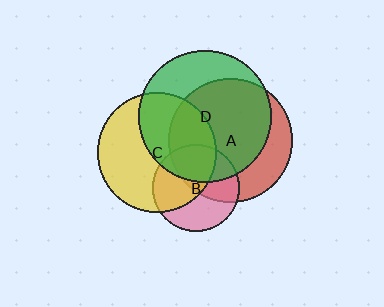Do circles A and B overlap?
Yes.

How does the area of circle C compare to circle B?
Approximately 1.9 times.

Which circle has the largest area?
Circle D (green).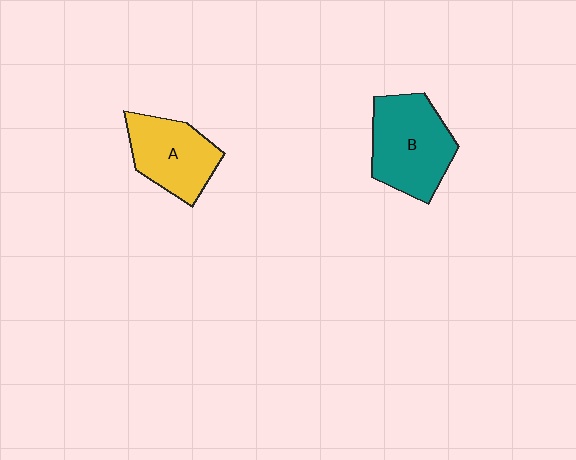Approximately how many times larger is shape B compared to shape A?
Approximately 1.2 times.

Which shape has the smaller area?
Shape A (yellow).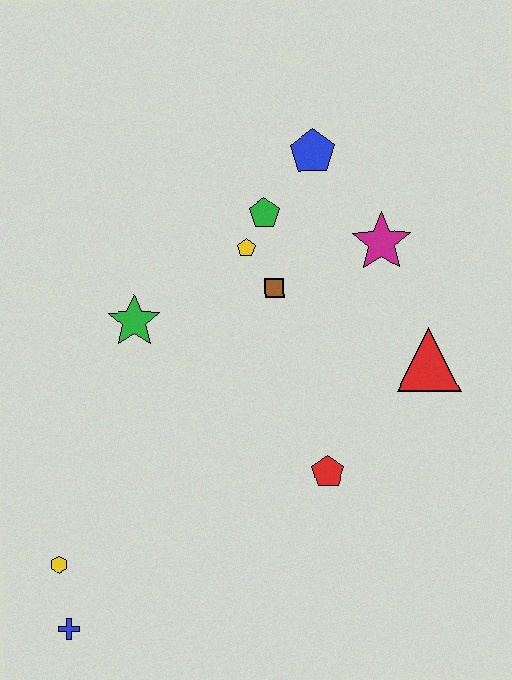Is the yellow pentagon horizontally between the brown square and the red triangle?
No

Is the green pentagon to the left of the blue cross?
No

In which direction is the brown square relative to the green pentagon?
The brown square is below the green pentagon.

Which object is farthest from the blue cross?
The blue pentagon is farthest from the blue cross.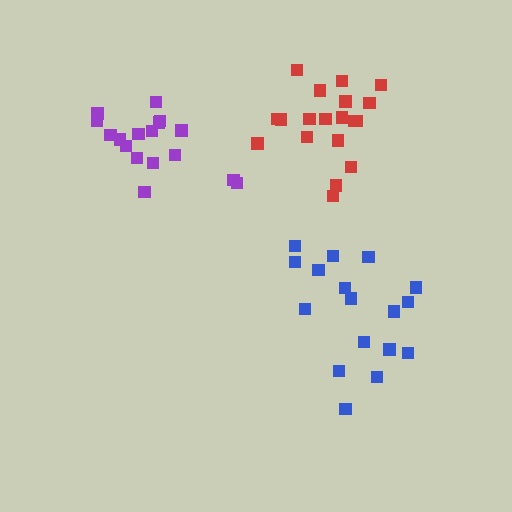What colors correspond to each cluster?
The clusters are colored: purple, blue, red.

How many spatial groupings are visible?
There are 3 spatial groupings.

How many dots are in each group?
Group 1: 17 dots, Group 2: 17 dots, Group 3: 19 dots (53 total).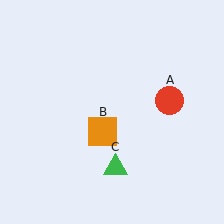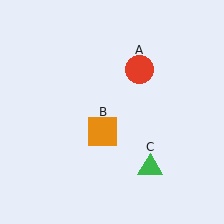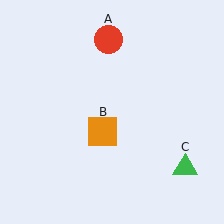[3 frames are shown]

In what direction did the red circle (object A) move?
The red circle (object A) moved up and to the left.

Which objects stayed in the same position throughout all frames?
Orange square (object B) remained stationary.